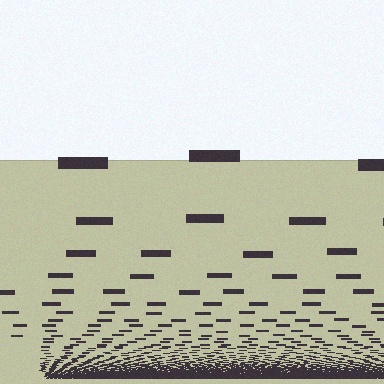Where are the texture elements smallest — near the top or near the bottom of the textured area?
Near the bottom.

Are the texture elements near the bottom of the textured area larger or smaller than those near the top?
Smaller. The gradient is inverted — elements near the bottom are smaller and denser.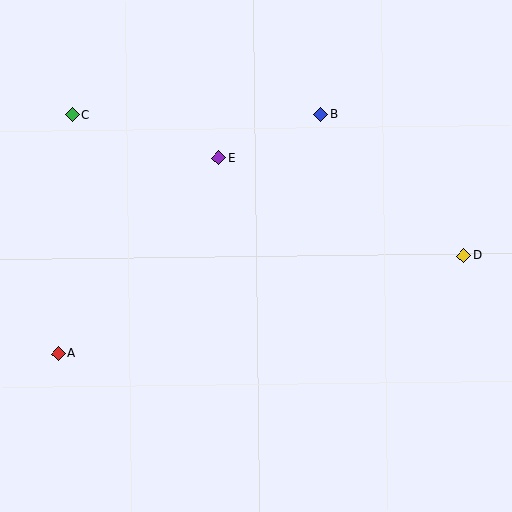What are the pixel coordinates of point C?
Point C is at (73, 115).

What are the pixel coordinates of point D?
Point D is at (464, 256).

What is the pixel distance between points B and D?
The distance between B and D is 201 pixels.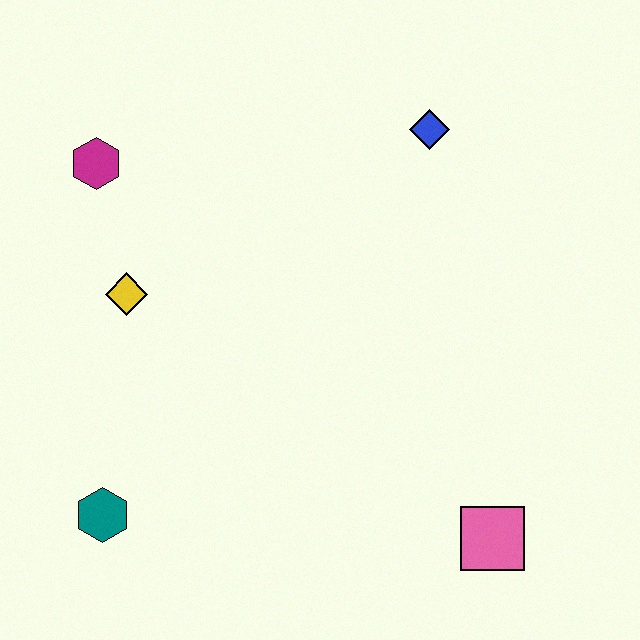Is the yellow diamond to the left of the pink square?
Yes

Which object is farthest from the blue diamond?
The teal hexagon is farthest from the blue diamond.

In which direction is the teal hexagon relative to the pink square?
The teal hexagon is to the left of the pink square.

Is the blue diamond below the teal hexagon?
No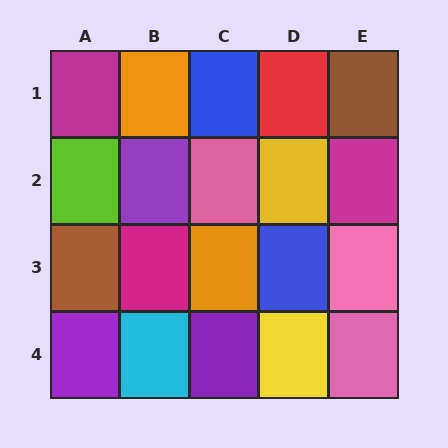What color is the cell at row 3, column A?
Brown.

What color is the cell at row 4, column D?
Yellow.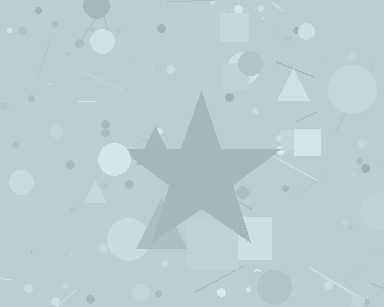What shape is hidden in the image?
A star is hidden in the image.